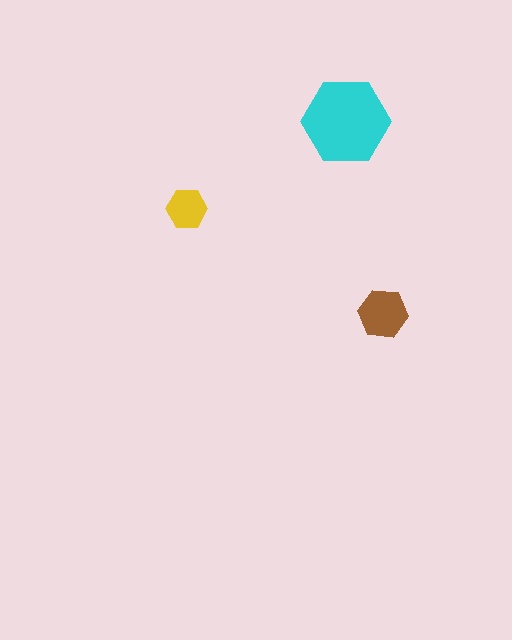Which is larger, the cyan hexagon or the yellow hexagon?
The cyan one.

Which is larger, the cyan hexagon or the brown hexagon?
The cyan one.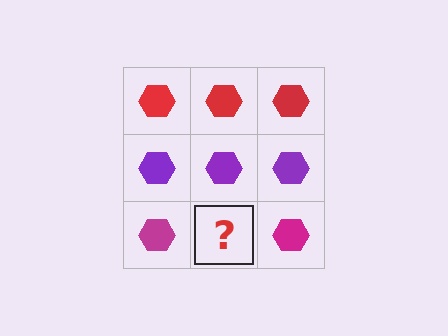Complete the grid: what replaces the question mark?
The question mark should be replaced with a magenta hexagon.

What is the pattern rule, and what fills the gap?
The rule is that each row has a consistent color. The gap should be filled with a magenta hexagon.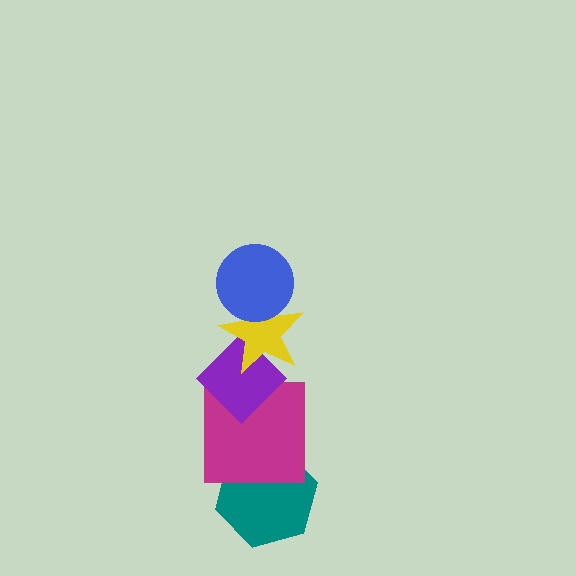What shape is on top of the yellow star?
The blue circle is on top of the yellow star.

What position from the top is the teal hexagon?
The teal hexagon is 5th from the top.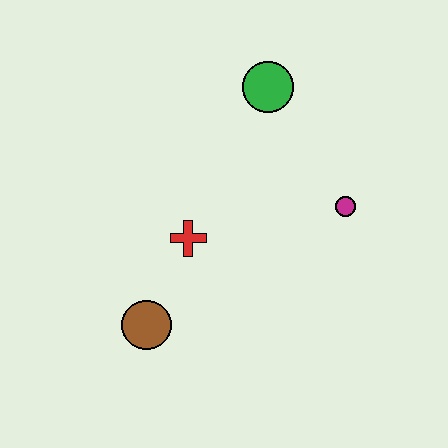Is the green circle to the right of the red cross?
Yes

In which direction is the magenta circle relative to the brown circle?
The magenta circle is to the right of the brown circle.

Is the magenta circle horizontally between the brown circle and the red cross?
No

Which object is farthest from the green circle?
The brown circle is farthest from the green circle.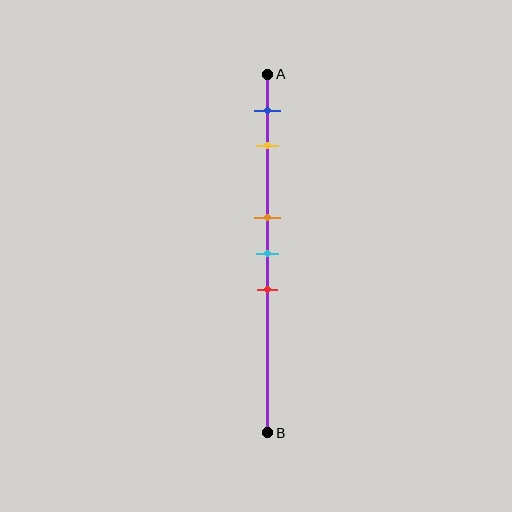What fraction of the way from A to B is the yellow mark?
The yellow mark is approximately 20% (0.2) of the way from A to B.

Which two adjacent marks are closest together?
The orange and cyan marks are the closest adjacent pair.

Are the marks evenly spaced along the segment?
No, the marks are not evenly spaced.